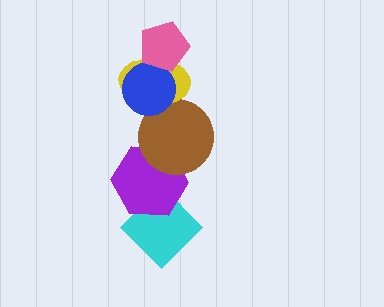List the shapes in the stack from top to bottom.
From top to bottom: the pink pentagon, the blue circle, the yellow ellipse, the brown circle, the purple hexagon, the cyan diamond.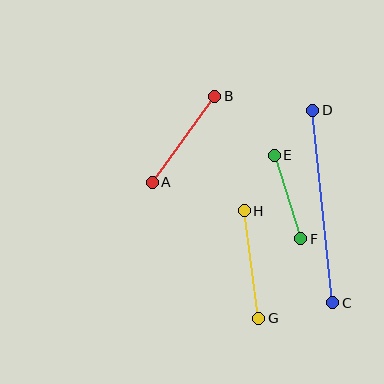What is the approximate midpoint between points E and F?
The midpoint is at approximately (288, 197) pixels.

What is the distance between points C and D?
The distance is approximately 193 pixels.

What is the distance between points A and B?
The distance is approximately 106 pixels.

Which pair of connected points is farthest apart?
Points C and D are farthest apart.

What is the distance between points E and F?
The distance is approximately 88 pixels.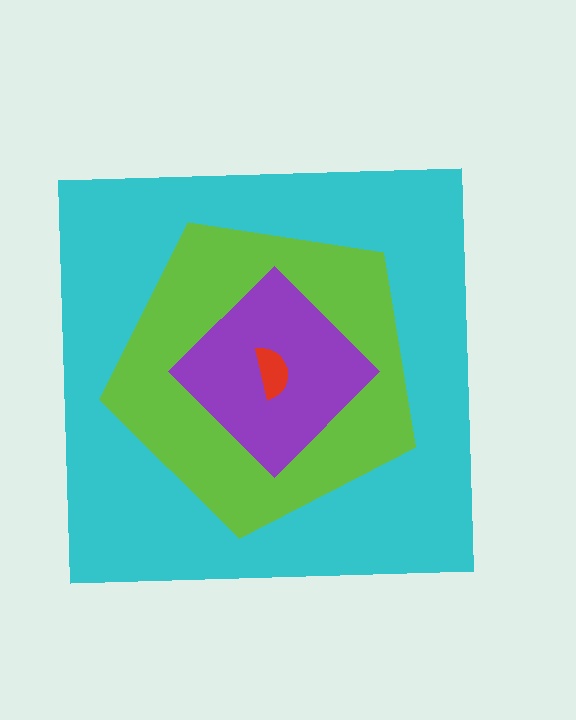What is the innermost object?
The red semicircle.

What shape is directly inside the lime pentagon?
The purple diamond.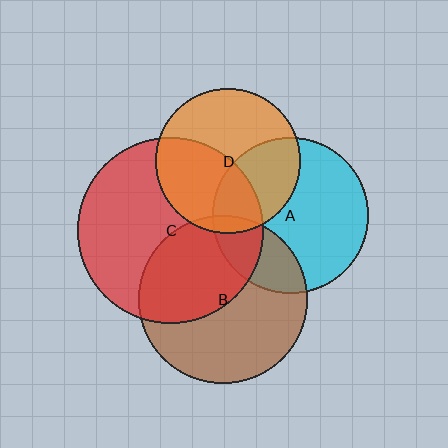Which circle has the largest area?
Circle C (red).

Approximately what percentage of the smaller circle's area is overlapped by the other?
Approximately 20%.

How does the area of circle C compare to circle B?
Approximately 1.2 times.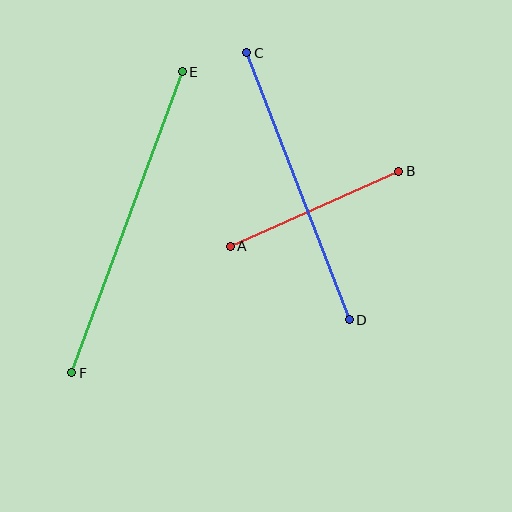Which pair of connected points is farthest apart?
Points E and F are farthest apart.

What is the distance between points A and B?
The distance is approximately 184 pixels.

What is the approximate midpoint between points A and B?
The midpoint is at approximately (315, 209) pixels.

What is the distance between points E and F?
The distance is approximately 321 pixels.